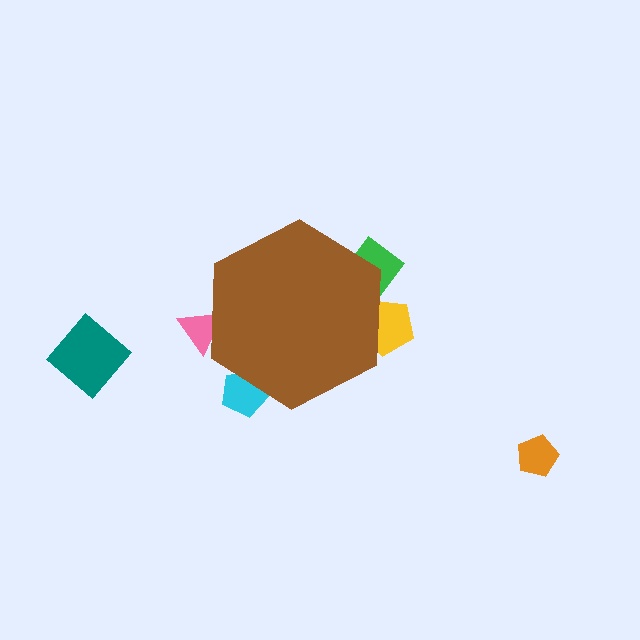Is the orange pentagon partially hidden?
No, the orange pentagon is fully visible.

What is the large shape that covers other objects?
A brown hexagon.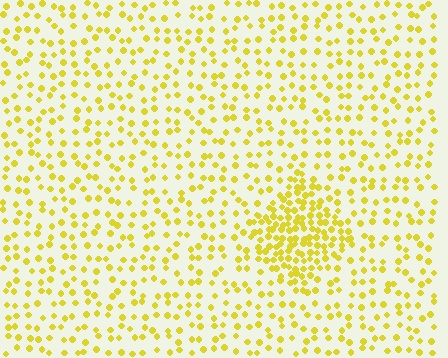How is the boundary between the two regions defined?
The boundary is defined by a change in element density (approximately 2.5x ratio). All elements are the same color, size, and shape.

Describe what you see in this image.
The image contains small yellow elements arranged at two different densities. A diamond-shaped region is visible where the elements are more densely packed than the surrounding area.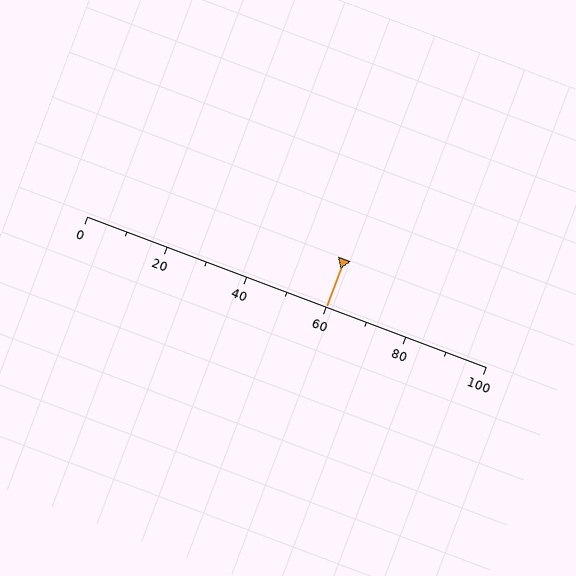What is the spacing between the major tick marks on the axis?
The major ticks are spaced 20 apart.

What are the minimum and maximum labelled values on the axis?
The axis runs from 0 to 100.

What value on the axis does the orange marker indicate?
The marker indicates approximately 60.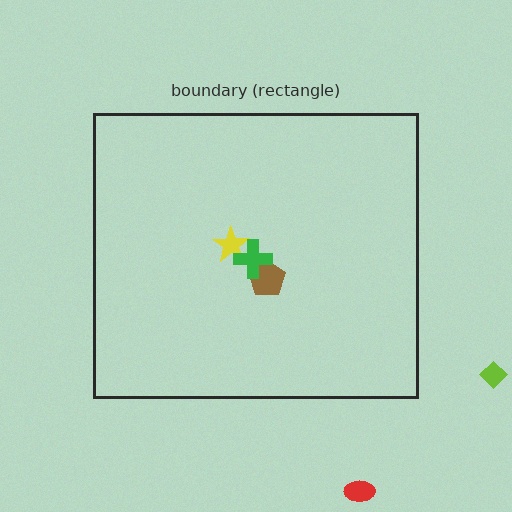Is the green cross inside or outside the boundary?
Inside.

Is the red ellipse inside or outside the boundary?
Outside.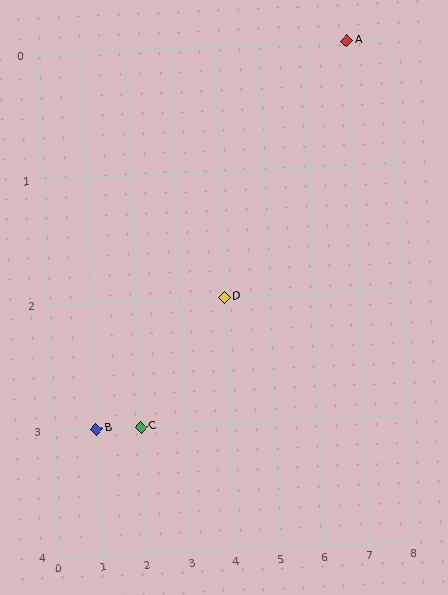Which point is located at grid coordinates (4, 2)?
Point D is at (4, 2).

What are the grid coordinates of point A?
Point A is at grid coordinates (7, 0).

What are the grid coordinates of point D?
Point D is at grid coordinates (4, 2).